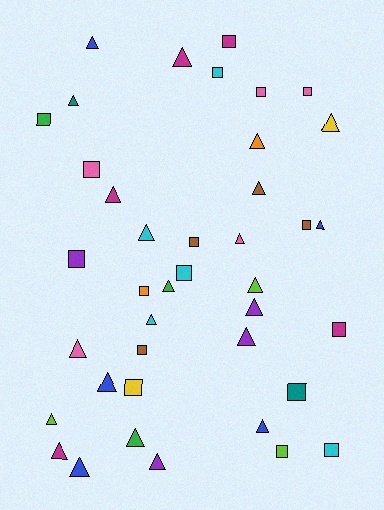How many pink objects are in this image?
There are 5 pink objects.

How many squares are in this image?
There are 17 squares.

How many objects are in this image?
There are 40 objects.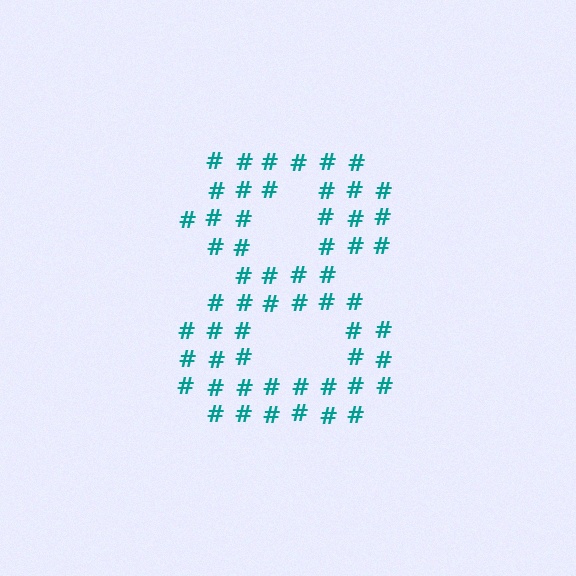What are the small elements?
The small elements are hash symbols.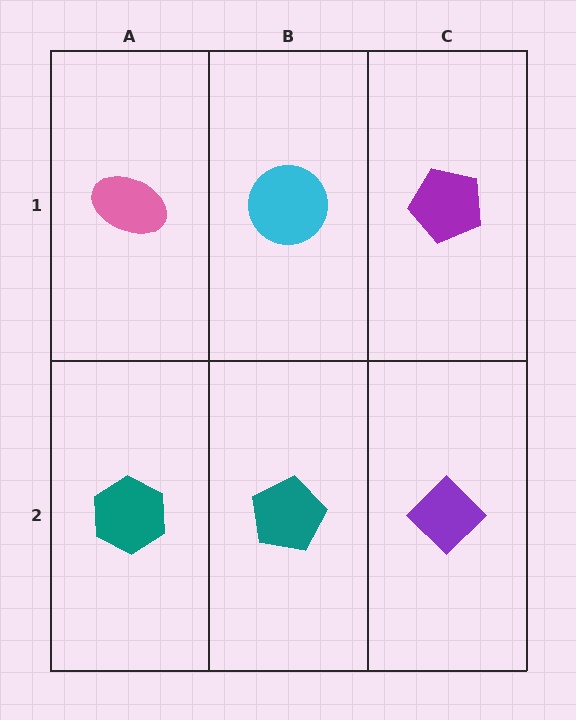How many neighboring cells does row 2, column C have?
2.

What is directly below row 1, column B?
A teal pentagon.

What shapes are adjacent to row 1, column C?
A purple diamond (row 2, column C), a cyan circle (row 1, column B).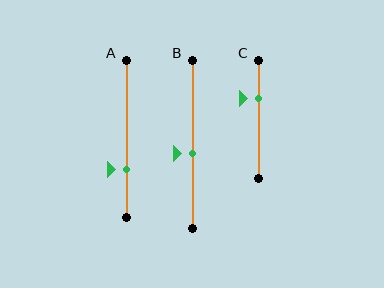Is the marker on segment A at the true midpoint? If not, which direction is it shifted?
No, the marker on segment A is shifted downward by about 19% of the segment length.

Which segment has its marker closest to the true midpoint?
Segment B has its marker closest to the true midpoint.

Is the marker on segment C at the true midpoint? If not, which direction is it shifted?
No, the marker on segment C is shifted upward by about 18% of the segment length.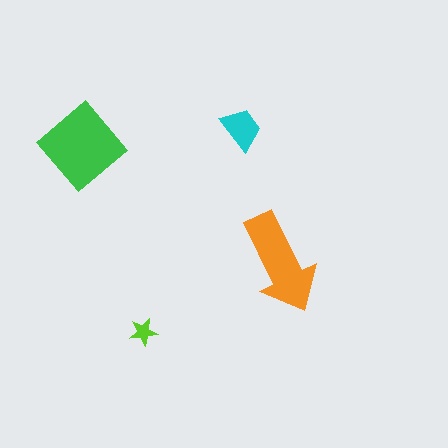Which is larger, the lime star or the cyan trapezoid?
The cyan trapezoid.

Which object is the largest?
The green diamond.